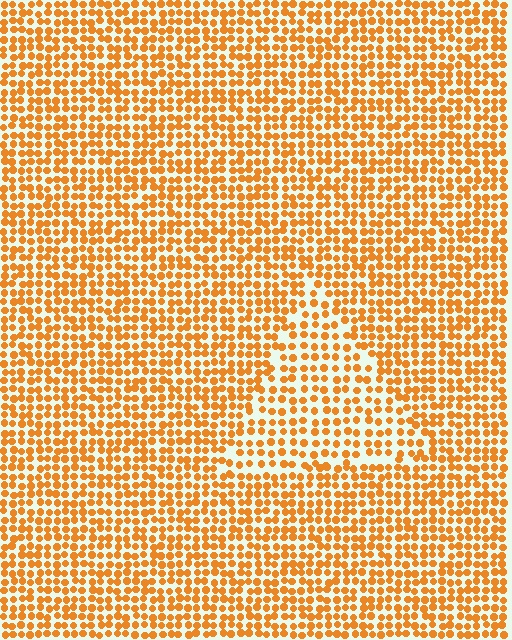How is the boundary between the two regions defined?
The boundary is defined by a change in element density (approximately 1.5x ratio). All elements are the same color, size, and shape.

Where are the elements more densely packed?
The elements are more densely packed outside the triangle boundary.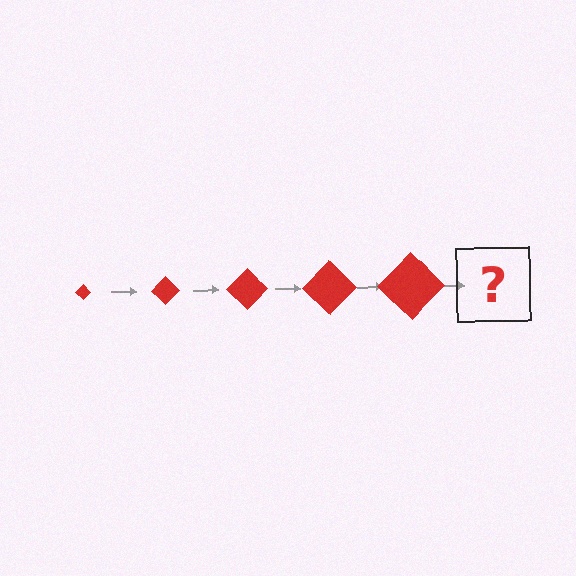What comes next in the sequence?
The next element should be a red diamond, larger than the previous one.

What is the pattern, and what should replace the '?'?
The pattern is that the diamond gets progressively larger each step. The '?' should be a red diamond, larger than the previous one.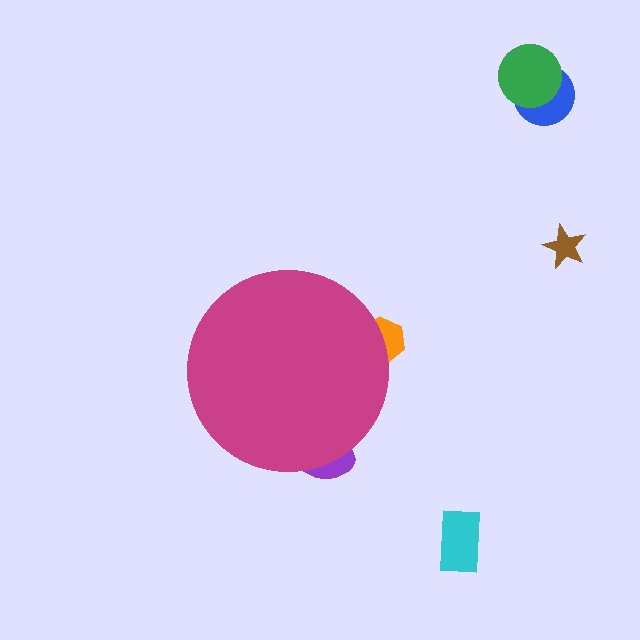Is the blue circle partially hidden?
No, the blue circle is fully visible.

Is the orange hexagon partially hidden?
Yes, the orange hexagon is partially hidden behind the magenta circle.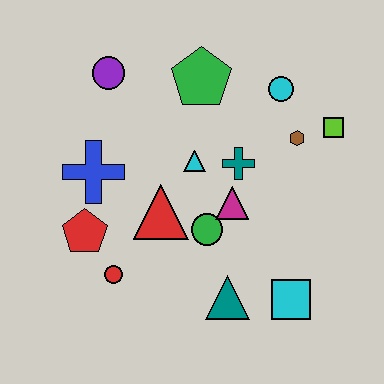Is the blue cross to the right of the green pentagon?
No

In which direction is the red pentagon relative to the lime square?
The red pentagon is to the left of the lime square.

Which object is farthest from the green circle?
The purple circle is farthest from the green circle.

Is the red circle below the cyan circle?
Yes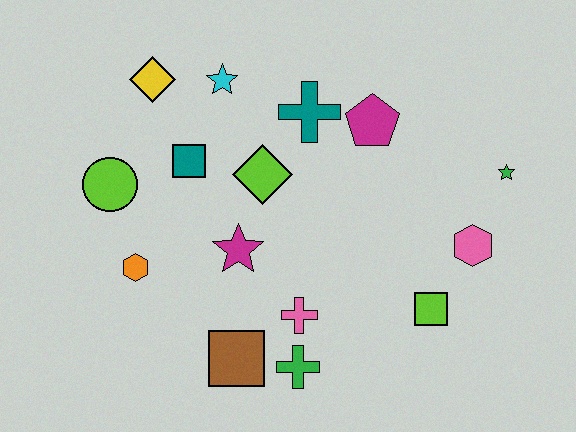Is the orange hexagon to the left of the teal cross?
Yes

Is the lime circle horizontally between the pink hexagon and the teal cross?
No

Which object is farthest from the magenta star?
The green star is farthest from the magenta star.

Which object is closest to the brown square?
The green cross is closest to the brown square.